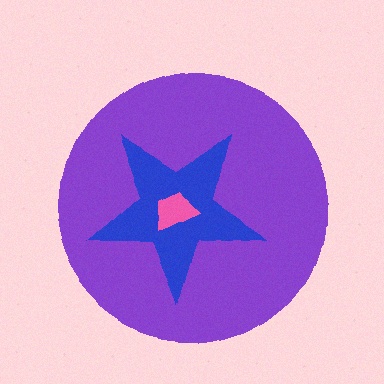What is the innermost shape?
The pink trapezoid.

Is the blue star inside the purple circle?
Yes.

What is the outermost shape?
The purple circle.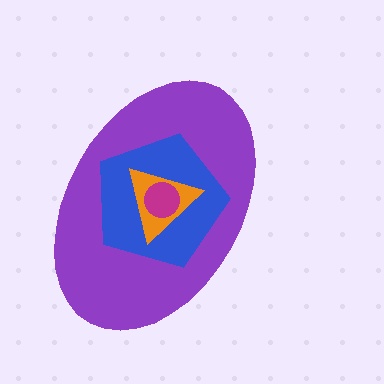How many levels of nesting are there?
4.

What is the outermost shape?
The purple ellipse.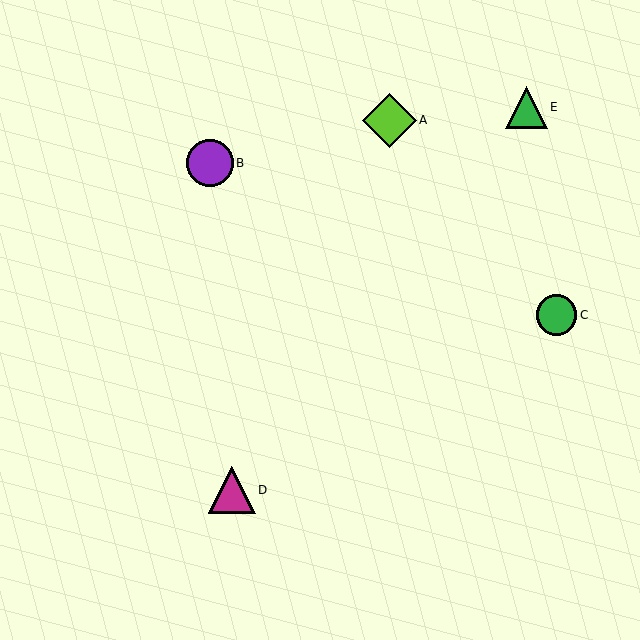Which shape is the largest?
The lime diamond (labeled A) is the largest.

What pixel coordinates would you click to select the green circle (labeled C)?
Click at (557, 315) to select the green circle C.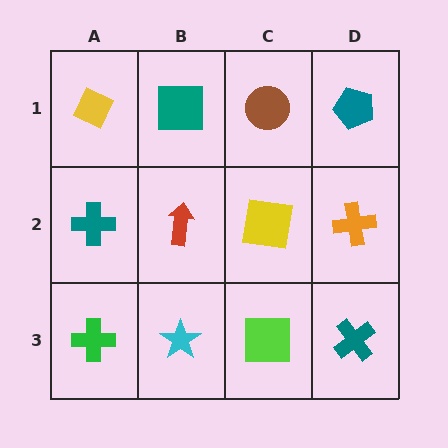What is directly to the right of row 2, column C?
An orange cross.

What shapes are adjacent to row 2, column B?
A teal square (row 1, column B), a cyan star (row 3, column B), a teal cross (row 2, column A), a yellow square (row 2, column C).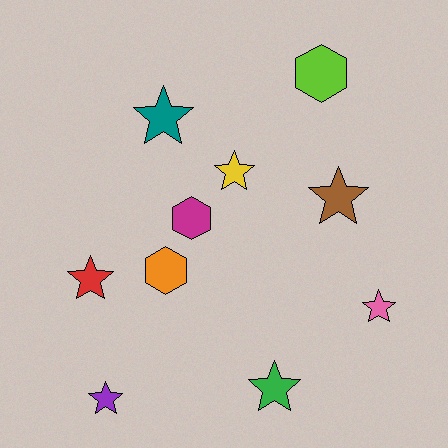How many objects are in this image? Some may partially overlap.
There are 10 objects.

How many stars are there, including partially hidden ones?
There are 7 stars.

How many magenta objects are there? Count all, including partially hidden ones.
There is 1 magenta object.